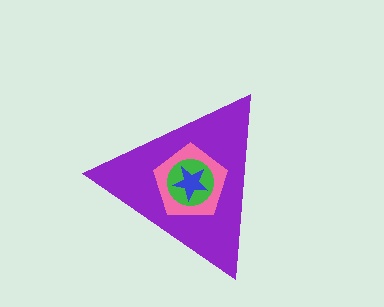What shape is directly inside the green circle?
The blue star.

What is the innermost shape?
The blue star.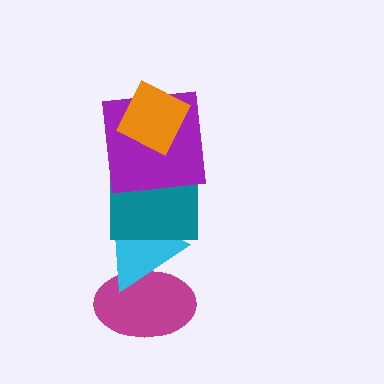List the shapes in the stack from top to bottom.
From top to bottom: the orange diamond, the purple square, the teal square, the cyan triangle, the magenta ellipse.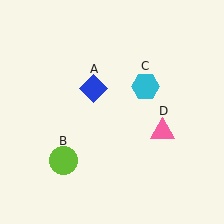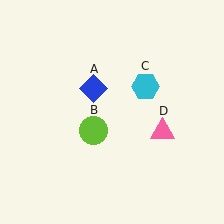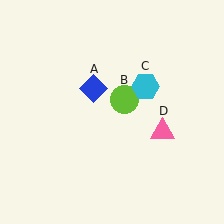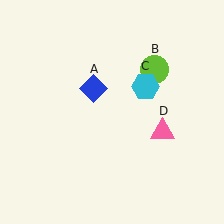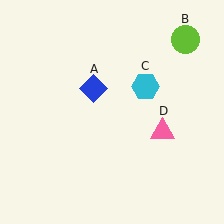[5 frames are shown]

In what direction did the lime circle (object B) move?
The lime circle (object B) moved up and to the right.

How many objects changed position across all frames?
1 object changed position: lime circle (object B).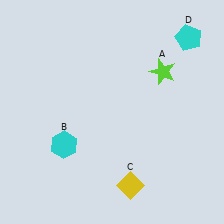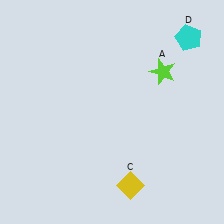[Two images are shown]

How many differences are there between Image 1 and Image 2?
There is 1 difference between the two images.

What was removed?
The cyan hexagon (B) was removed in Image 2.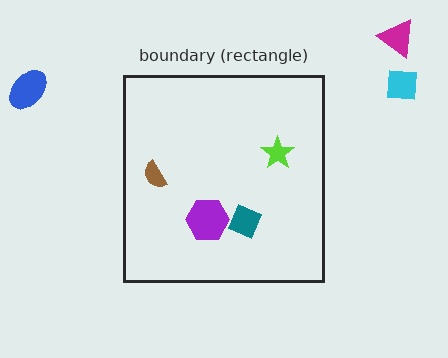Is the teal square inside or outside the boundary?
Inside.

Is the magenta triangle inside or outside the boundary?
Outside.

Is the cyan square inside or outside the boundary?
Outside.